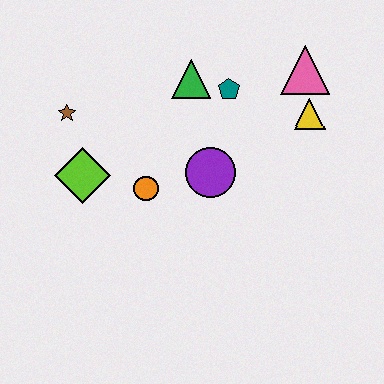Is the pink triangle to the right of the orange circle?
Yes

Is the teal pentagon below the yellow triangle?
No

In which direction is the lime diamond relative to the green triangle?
The lime diamond is to the left of the green triangle.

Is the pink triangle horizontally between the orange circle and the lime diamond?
No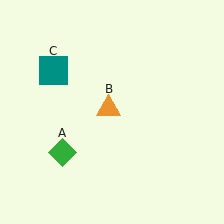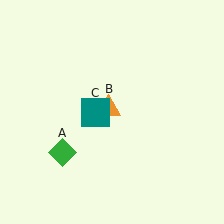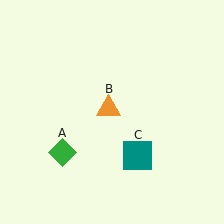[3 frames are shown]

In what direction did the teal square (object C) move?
The teal square (object C) moved down and to the right.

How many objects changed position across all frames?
1 object changed position: teal square (object C).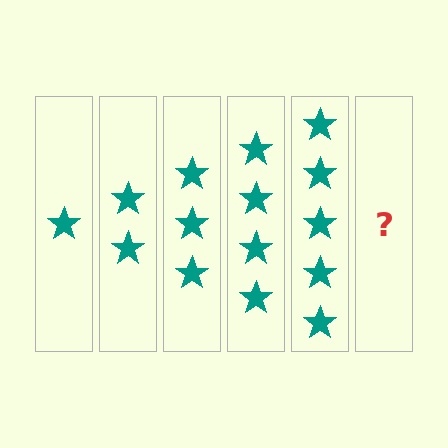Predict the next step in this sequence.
The next step is 6 stars.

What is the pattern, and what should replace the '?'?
The pattern is that each step adds one more star. The '?' should be 6 stars.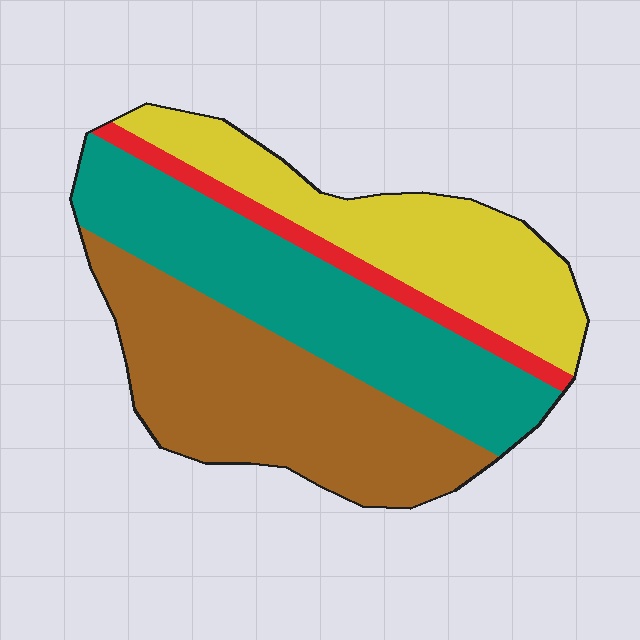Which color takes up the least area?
Red, at roughly 5%.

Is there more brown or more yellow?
Brown.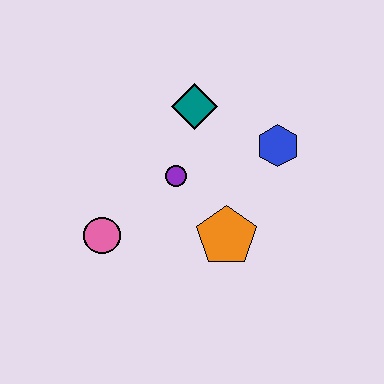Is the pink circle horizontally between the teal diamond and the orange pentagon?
No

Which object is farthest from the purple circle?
The blue hexagon is farthest from the purple circle.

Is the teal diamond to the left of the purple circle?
No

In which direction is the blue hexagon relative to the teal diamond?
The blue hexagon is to the right of the teal diamond.